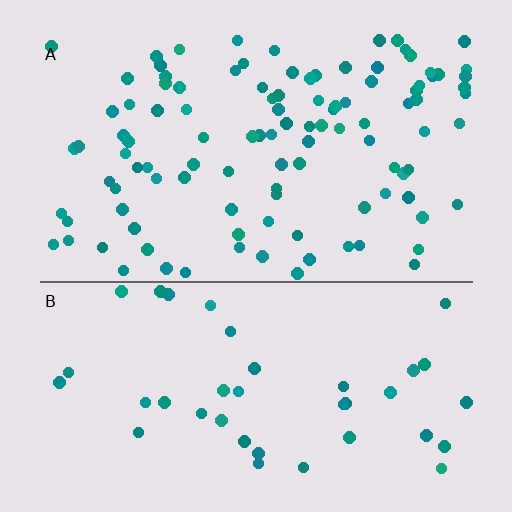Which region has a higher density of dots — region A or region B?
A (the top).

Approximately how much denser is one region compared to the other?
Approximately 2.7× — region A over region B.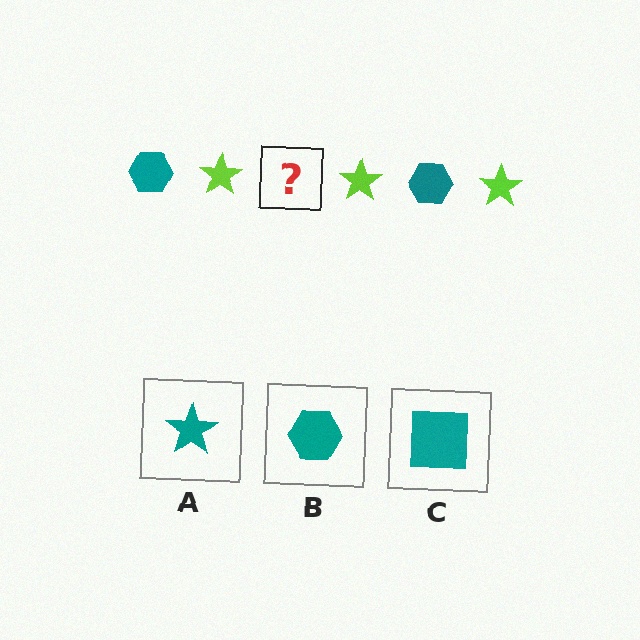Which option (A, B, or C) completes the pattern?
B.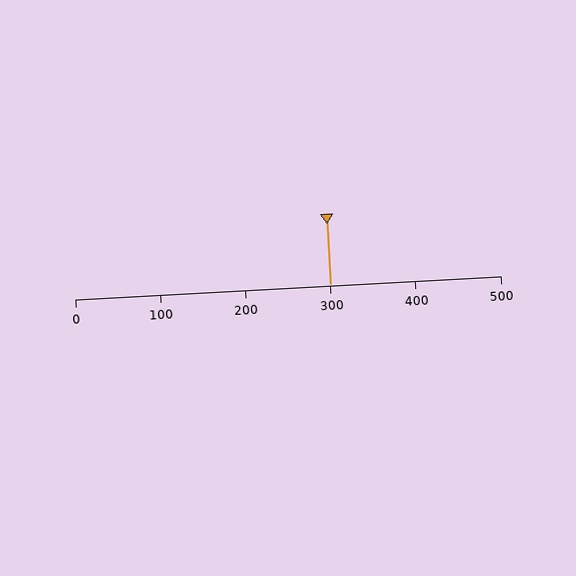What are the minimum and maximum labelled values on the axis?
The axis runs from 0 to 500.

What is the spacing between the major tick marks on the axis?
The major ticks are spaced 100 apart.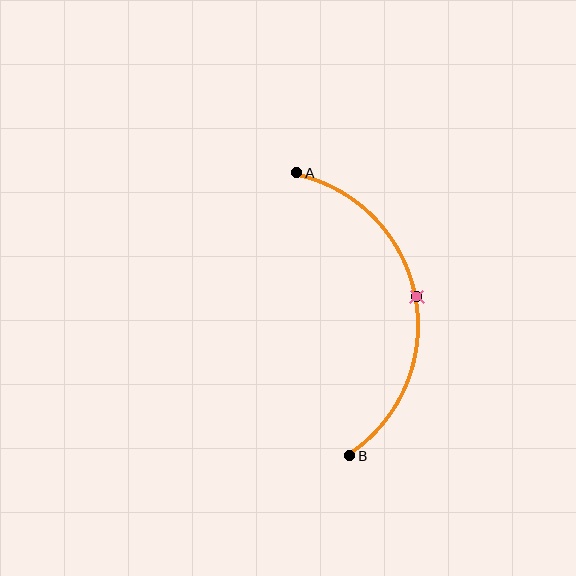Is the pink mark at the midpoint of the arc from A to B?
Yes. The pink mark lies on the arc at equal arc-length from both A and B — it is the arc midpoint.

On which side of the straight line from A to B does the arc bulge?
The arc bulges to the right of the straight line connecting A and B.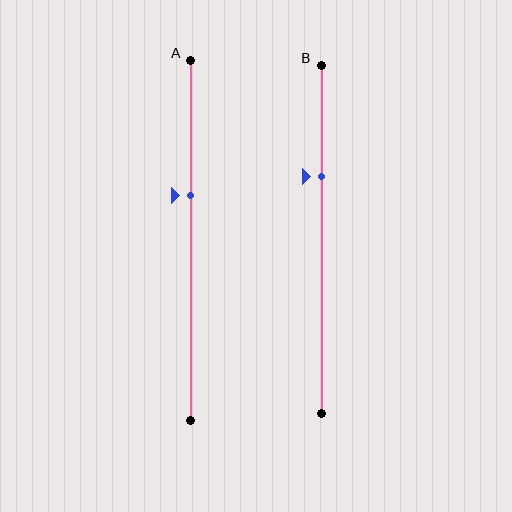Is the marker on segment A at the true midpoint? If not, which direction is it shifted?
No, the marker on segment A is shifted upward by about 12% of the segment length.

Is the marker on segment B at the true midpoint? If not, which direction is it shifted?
No, the marker on segment B is shifted upward by about 18% of the segment length.